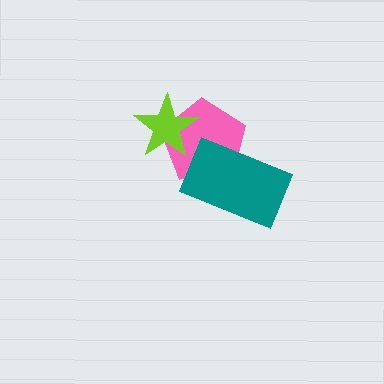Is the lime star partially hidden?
No, no other shape covers it.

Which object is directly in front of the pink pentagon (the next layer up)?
The lime star is directly in front of the pink pentagon.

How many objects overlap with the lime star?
1 object overlaps with the lime star.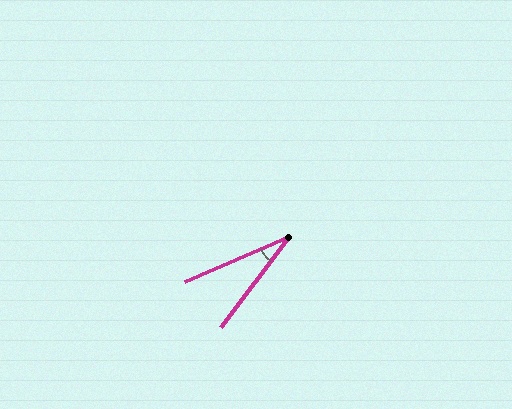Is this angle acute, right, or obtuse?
It is acute.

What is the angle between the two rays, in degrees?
Approximately 30 degrees.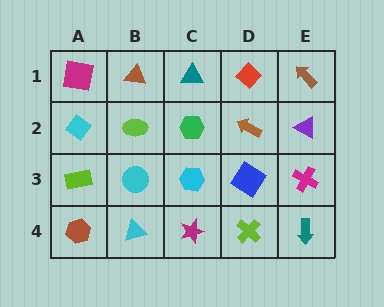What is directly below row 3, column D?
A lime cross.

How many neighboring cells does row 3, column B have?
4.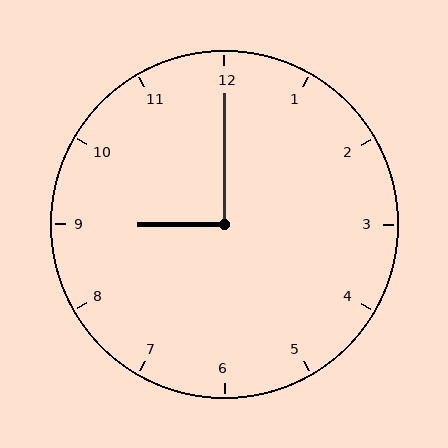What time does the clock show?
9:00.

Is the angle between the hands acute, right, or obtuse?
It is right.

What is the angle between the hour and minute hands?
Approximately 90 degrees.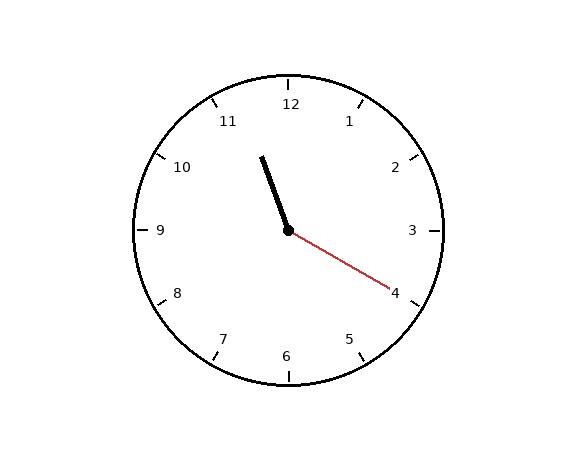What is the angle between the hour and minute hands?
Approximately 140 degrees.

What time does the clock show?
11:20.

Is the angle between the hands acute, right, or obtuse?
It is obtuse.